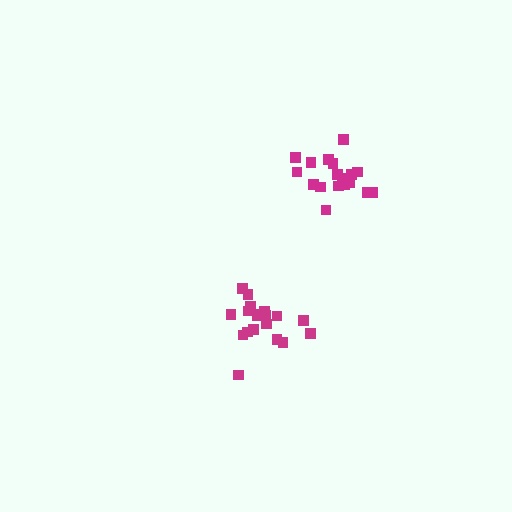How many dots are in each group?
Group 1: 19 dots, Group 2: 19 dots (38 total).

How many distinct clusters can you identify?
There are 2 distinct clusters.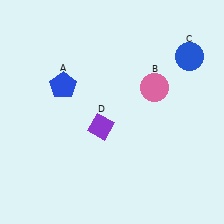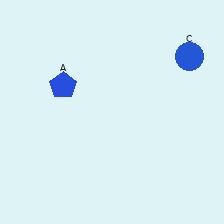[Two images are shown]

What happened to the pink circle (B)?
The pink circle (B) was removed in Image 2. It was in the top-right area of Image 1.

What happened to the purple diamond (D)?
The purple diamond (D) was removed in Image 2. It was in the bottom-left area of Image 1.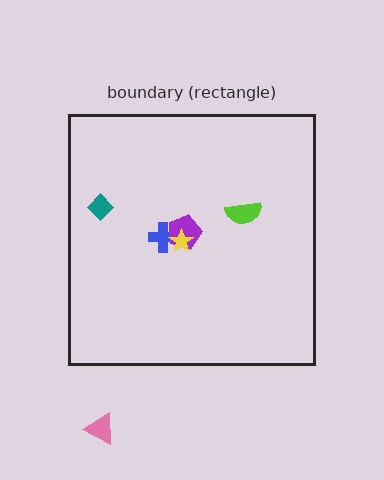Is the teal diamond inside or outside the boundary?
Inside.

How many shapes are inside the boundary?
5 inside, 1 outside.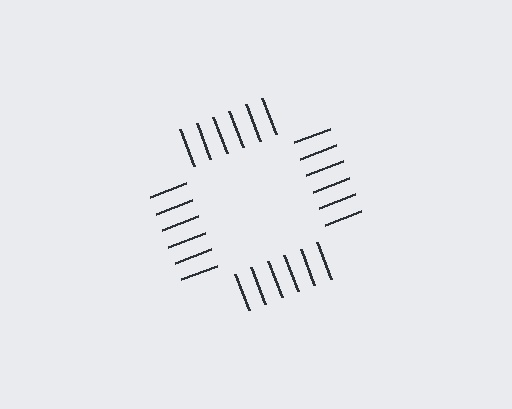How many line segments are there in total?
24 — 6 along each of the 4 edges.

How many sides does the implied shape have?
4 sides — the line-ends trace a square.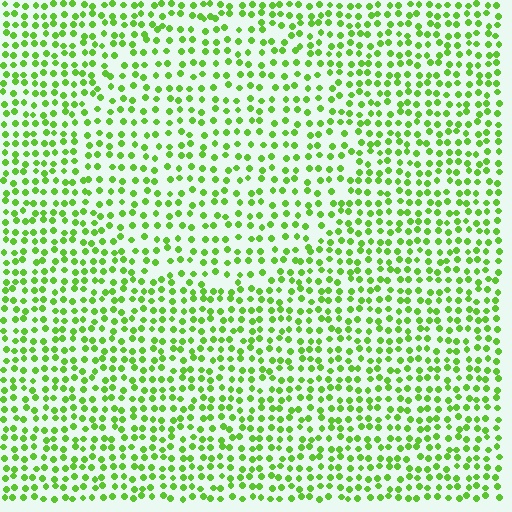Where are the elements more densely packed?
The elements are more densely packed outside the circle boundary.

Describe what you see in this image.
The image contains small lime elements arranged at two different densities. A circle-shaped region is visible where the elements are less densely packed than the surrounding area.